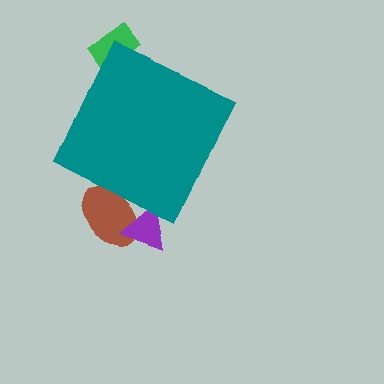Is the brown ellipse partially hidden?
Yes, the brown ellipse is partially hidden behind the teal diamond.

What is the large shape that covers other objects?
A teal diamond.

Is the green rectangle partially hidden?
Yes, the green rectangle is partially hidden behind the teal diamond.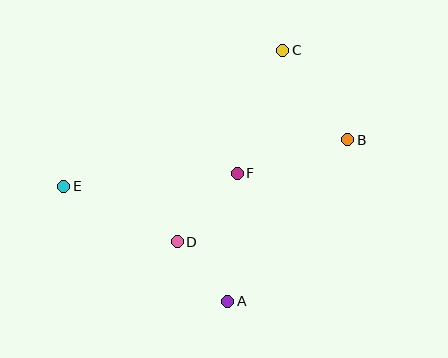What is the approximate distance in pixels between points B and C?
The distance between B and C is approximately 111 pixels.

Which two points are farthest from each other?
Points B and E are farthest from each other.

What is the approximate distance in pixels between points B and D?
The distance between B and D is approximately 199 pixels.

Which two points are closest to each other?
Points A and D are closest to each other.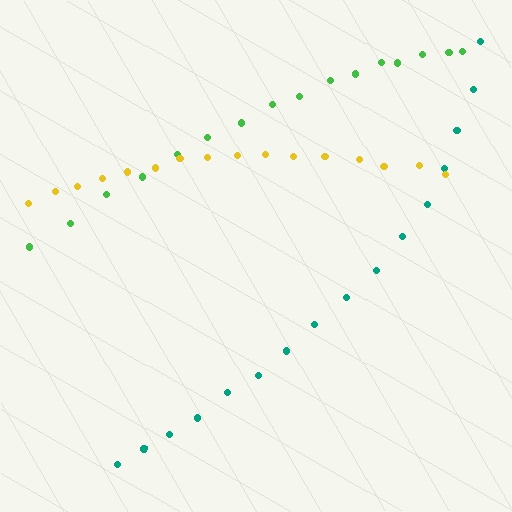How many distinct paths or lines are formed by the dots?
There are 3 distinct paths.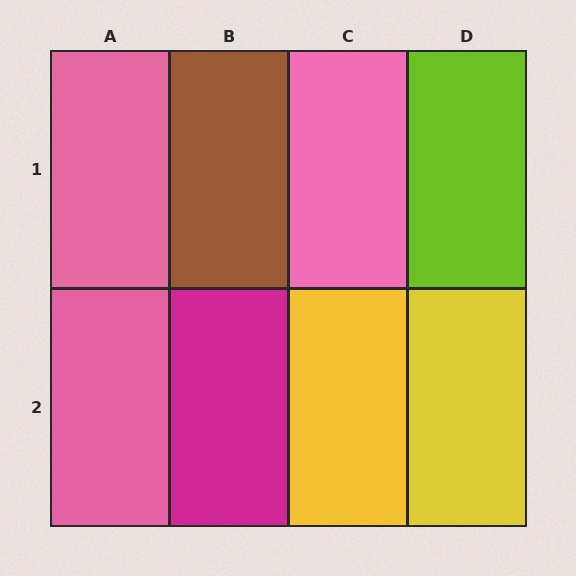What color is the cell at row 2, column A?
Pink.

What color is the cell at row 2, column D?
Yellow.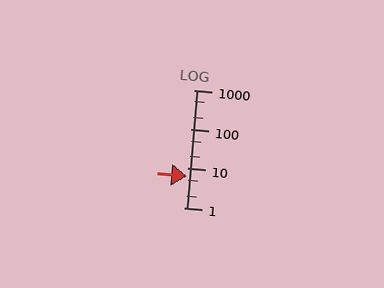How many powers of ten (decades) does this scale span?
The scale spans 3 decades, from 1 to 1000.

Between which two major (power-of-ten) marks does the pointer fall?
The pointer is between 1 and 10.